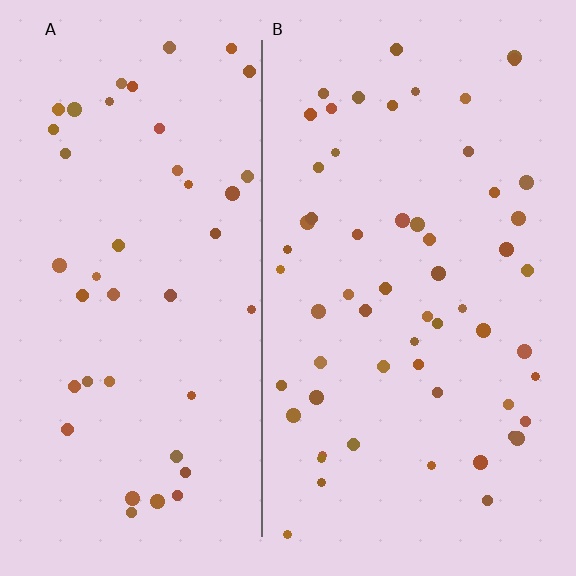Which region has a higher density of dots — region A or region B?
B (the right).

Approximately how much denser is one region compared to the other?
Approximately 1.4× — region B over region A.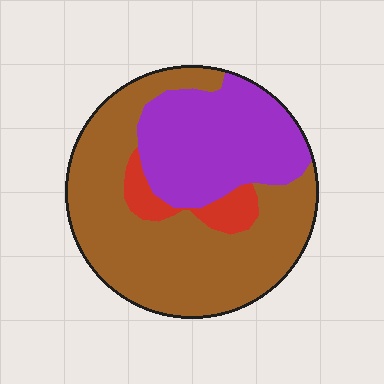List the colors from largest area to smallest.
From largest to smallest: brown, purple, red.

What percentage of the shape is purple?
Purple covers roughly 35% of the shape.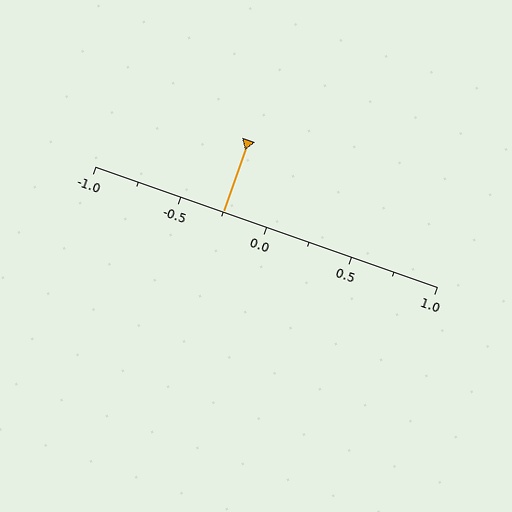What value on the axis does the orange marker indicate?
The marker indicates approximately -0.25.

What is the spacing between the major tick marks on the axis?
The major ticks are spaced 0.5 apart.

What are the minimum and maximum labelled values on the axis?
The axis runs from -1.0 to 1.0.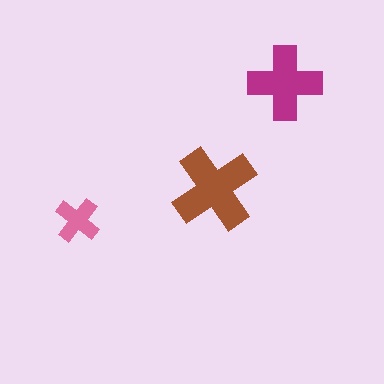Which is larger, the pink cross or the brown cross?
The brown one.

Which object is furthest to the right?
The magenta cross is rightmost.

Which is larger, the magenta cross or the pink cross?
The magenta one.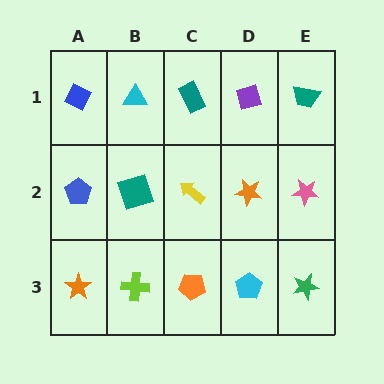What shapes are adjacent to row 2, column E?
A teal trapezoid (row 1, column E), a green star (row 3, column E), an orange star (row 2, column D).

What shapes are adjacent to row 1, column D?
An orange star (row 2, column D), a teal rectangle (row 1, column C), a teal trapezoid (row 1, column E).